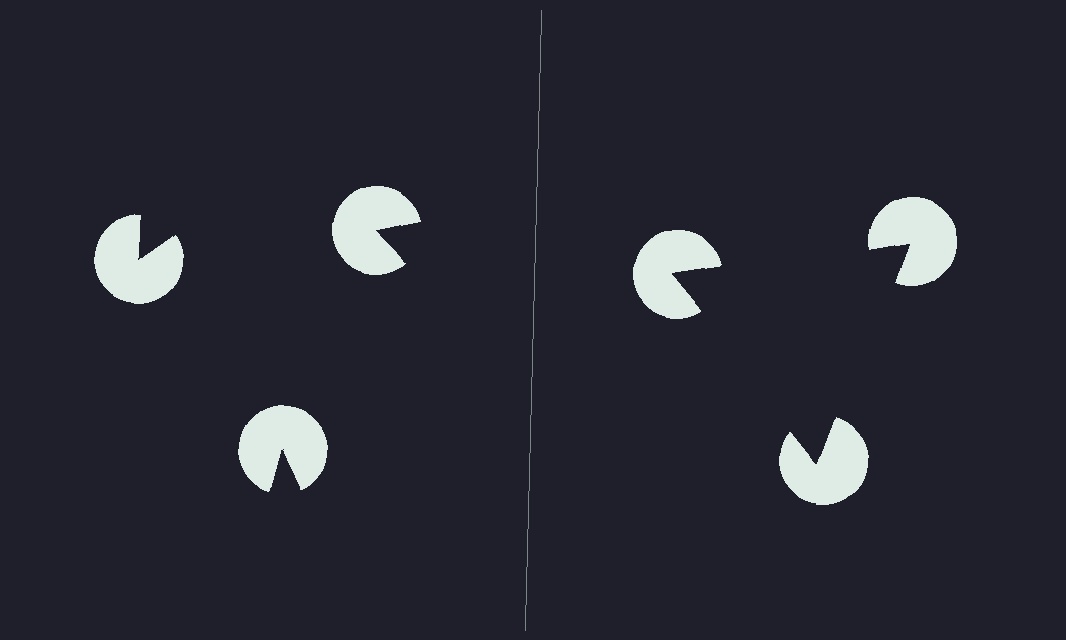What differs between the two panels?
The pac-man discs are positioned identically on both sides; only the wedge orientations differ. On the right they align to a triangle; on the left they are misaligned.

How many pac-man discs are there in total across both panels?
6 — 3 on each side.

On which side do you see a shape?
An illusory triangle appears on the right side. On the left side the wedge cuts are rotated, so no coherent shape forms.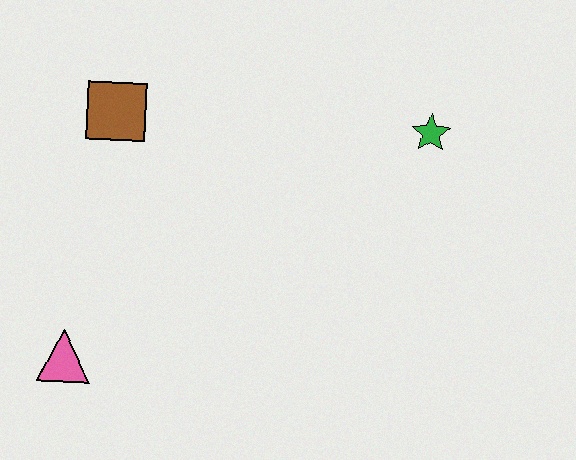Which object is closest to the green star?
The brown square is closest to the green star.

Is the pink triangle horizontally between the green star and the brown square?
No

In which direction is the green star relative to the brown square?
The green star is to the right of the brown square.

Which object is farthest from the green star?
The pink triangle is farthest from the green star.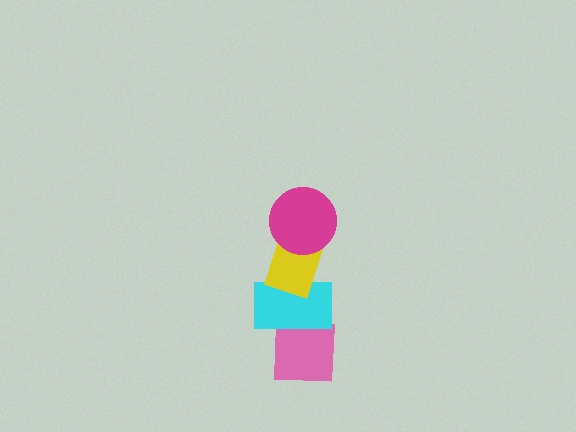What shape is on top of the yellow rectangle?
The magenta circle is on top of the yellow rectangle.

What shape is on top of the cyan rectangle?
The yellow rectangle is on top of the cyan rectangle.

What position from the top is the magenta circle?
The magenta circle is 1st from the top.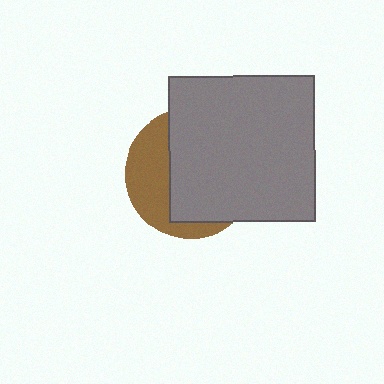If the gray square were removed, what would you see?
You would see the complete brown circle.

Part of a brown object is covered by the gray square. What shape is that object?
It is a circle.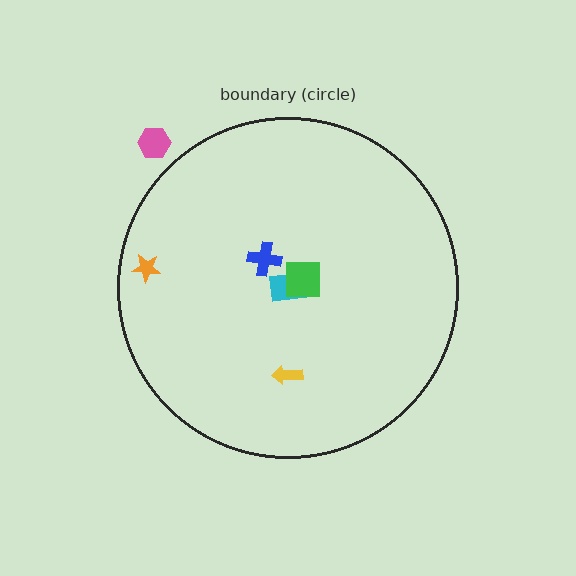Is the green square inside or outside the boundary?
Inside.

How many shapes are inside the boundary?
5 inside, 1 outside.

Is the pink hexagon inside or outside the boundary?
Outside.